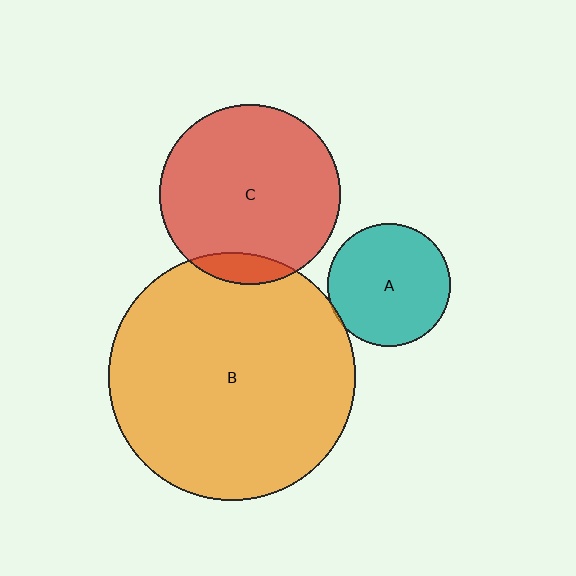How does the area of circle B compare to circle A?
Approximately 4.1 times.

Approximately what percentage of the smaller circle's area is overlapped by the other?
Approximately 10%.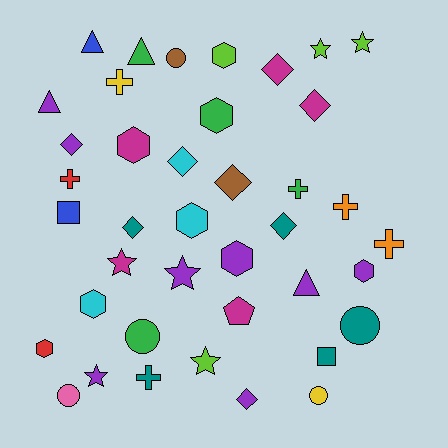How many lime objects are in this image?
There are 4 lime objects.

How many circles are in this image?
There are 5 circles.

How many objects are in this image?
There are 40 objects.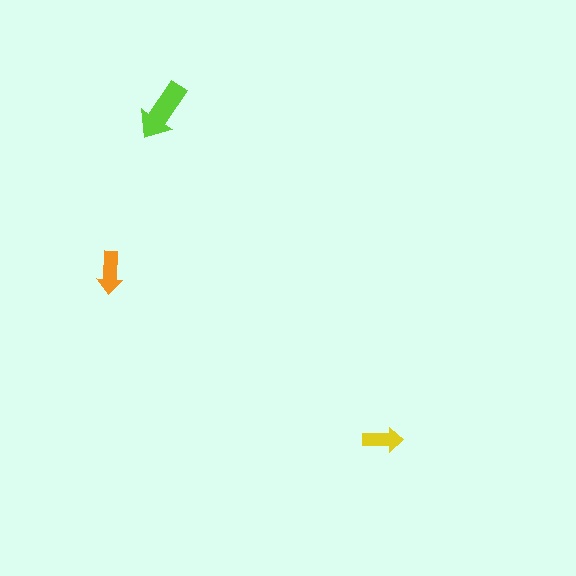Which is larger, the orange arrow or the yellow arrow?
The orange one.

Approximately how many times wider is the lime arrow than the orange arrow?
About 1.5 times wider.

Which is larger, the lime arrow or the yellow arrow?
The lime one.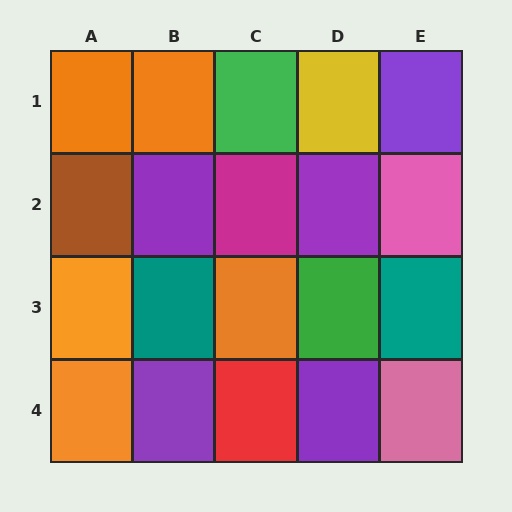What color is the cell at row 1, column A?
Orange.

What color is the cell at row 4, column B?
Purple.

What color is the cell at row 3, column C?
Orange.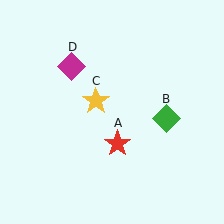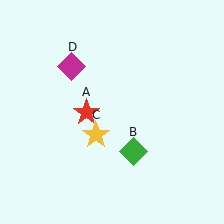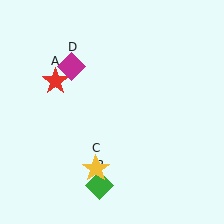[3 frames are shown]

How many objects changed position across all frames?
3 objects changed position: red star (object A), green diamond (object B), yellow star (object C).